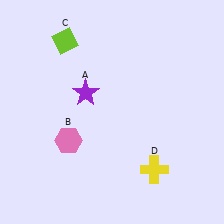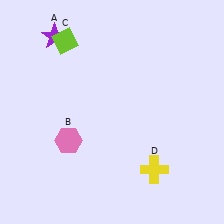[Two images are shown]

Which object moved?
The purple star (A) moved up.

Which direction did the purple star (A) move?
The purple star (A) moved up.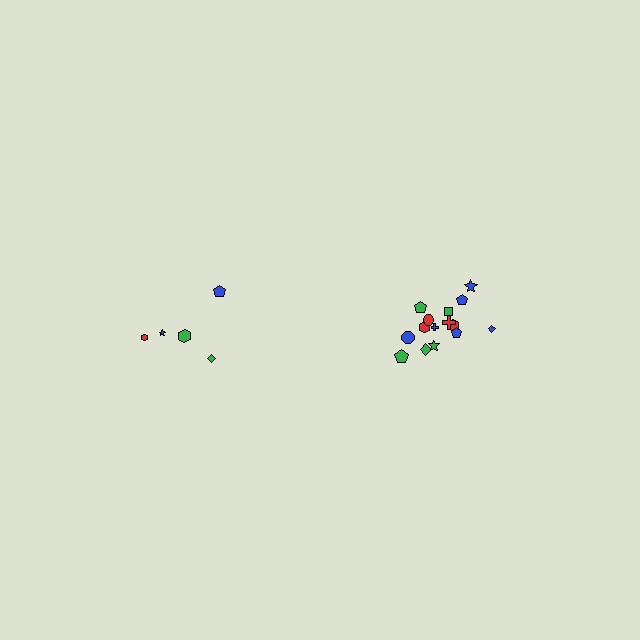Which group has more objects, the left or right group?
The right group.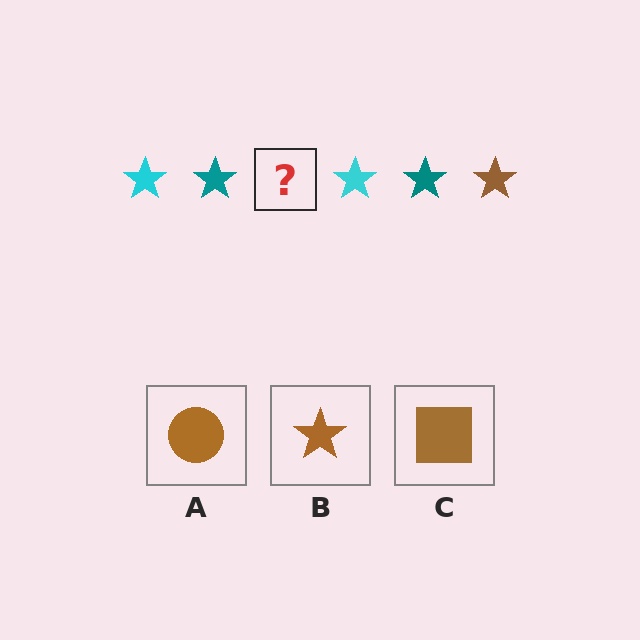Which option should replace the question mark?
Option B.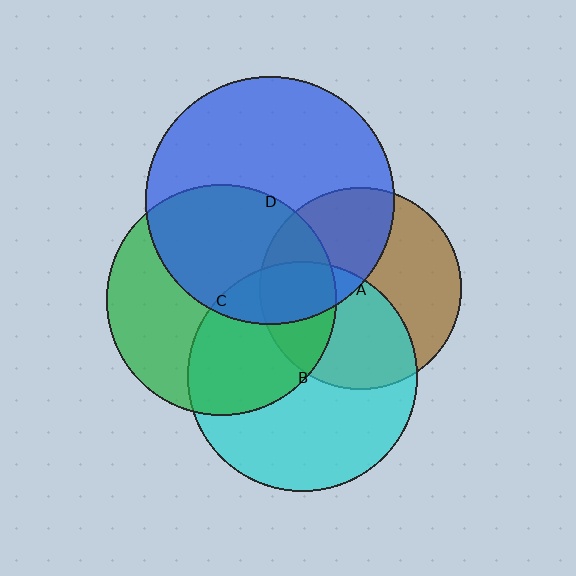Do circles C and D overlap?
Yes.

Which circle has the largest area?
Circle D (blue).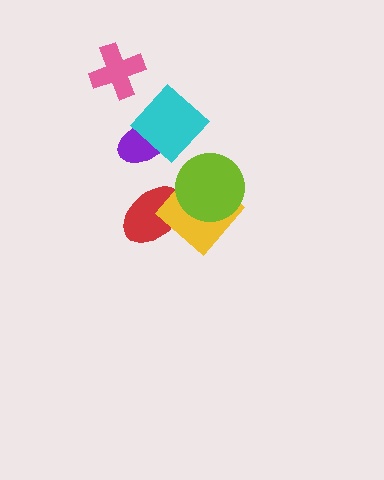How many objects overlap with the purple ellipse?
1 object overlaps with the purple ellipse.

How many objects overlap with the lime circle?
1 object overlaps with the lime circle.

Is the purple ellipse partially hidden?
Yes, it is partially covered by another shape.